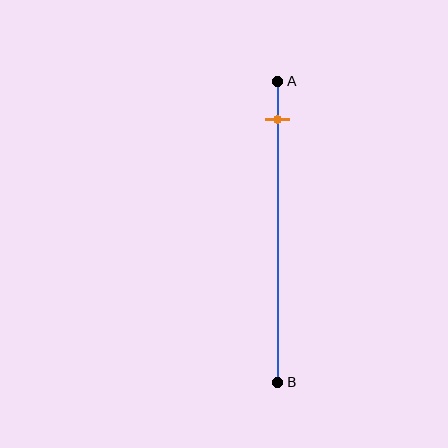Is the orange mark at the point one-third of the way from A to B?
No, the mark is at about 15% from A, not at the 33% one-third point.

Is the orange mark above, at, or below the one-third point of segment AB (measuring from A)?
The orange mark is above the one-third point of segment AB.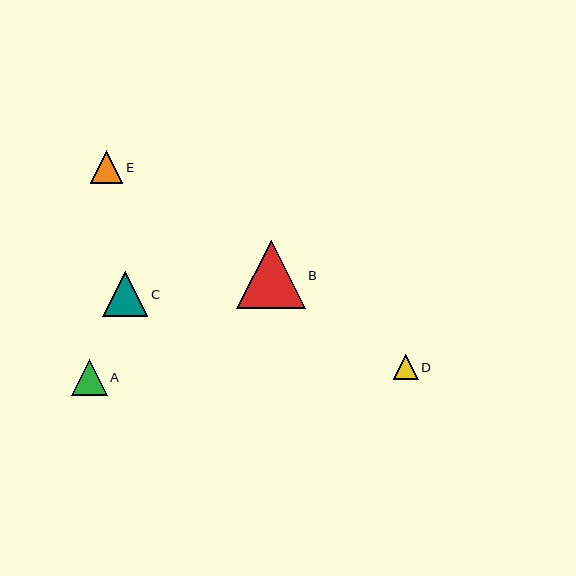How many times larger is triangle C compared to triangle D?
Triangle C is approximately 1.8 times the size of triangle D.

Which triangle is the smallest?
Triangle D is the smallest with a size of approximately 25 pixels.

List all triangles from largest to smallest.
From largest to smallest: B, C, A, E, D.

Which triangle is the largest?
Triangle B is the largest with a size of approximately 69 pixels.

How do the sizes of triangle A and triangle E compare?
Triangle A and triangle E are approximately the same size.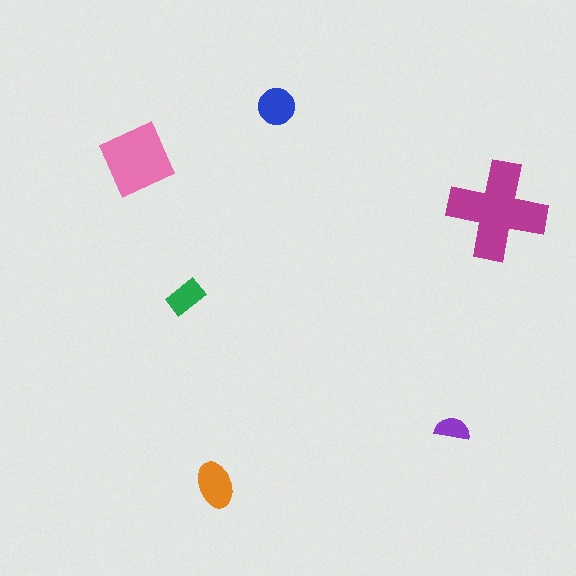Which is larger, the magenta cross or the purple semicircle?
The magenta cross.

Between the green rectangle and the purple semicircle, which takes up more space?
The green rectangle.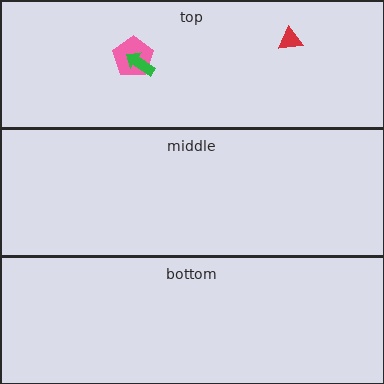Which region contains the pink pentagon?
The top region.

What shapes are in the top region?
The red triangle, the pink pentagon, the green arrow.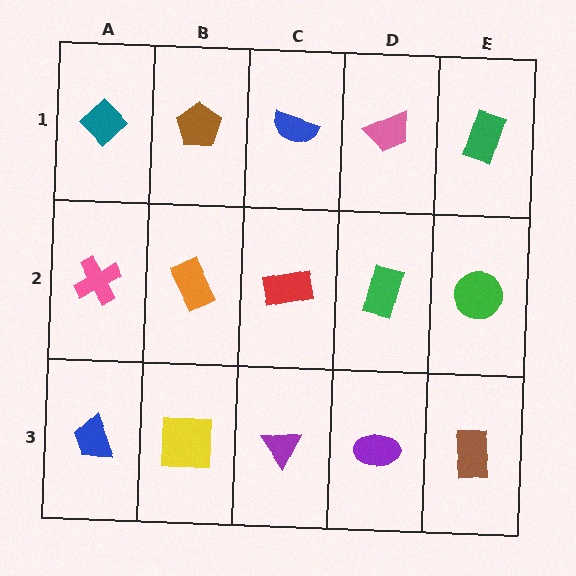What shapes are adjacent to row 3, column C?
A red rectangle (row 2, column C), a yellow square (row 3, column B), a purple ellipse (row 3, column D).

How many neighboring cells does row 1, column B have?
3.